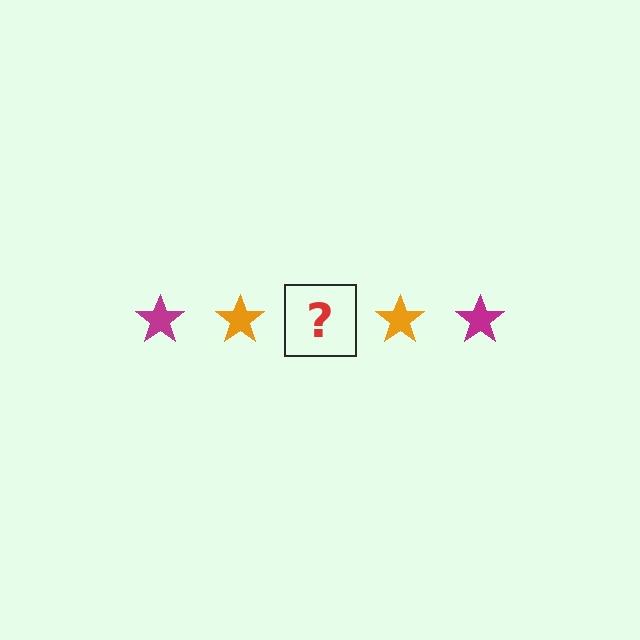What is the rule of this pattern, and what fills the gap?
The rule is that the pattern cycles through magenta, orange stars. The gap should be filled with a magenta star.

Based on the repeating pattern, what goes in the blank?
The blank should be a magenta star.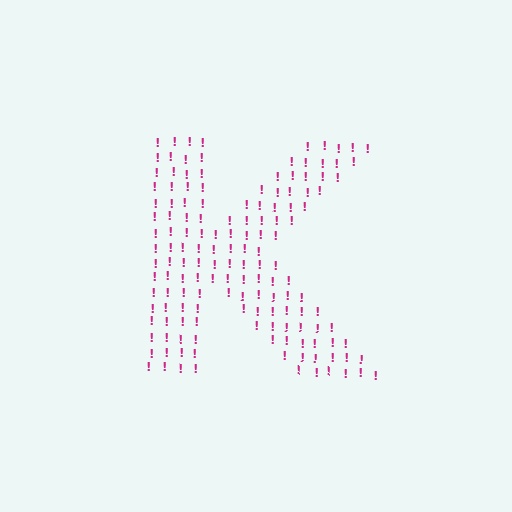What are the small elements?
The small elements are exclamation marks.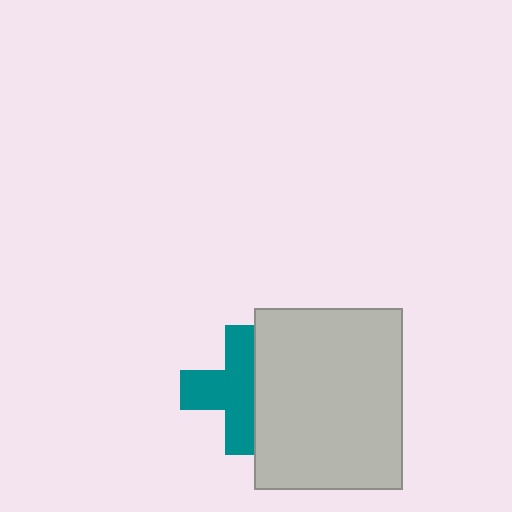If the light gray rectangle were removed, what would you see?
You would see the complete teal cross.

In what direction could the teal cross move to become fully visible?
The teal cross could move left. That would shift it out from behind the light gray rectangle entirely.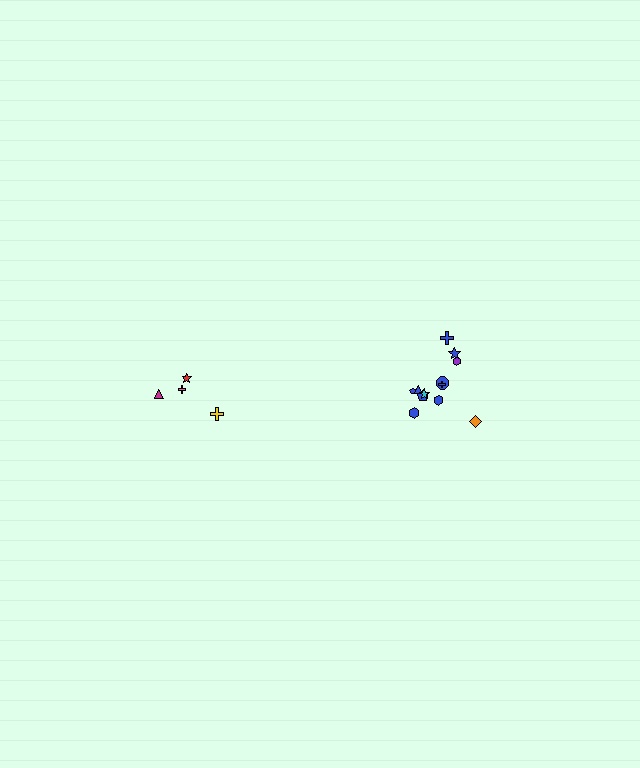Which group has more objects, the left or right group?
The right group.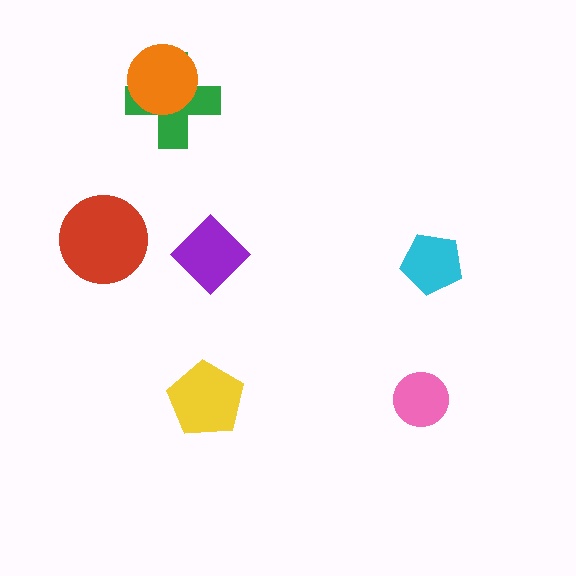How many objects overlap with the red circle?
0 objects overlap with the red circle.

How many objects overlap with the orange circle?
1 object overlaps with the orange circle.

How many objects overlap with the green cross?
1 object overlaps with the green cross.